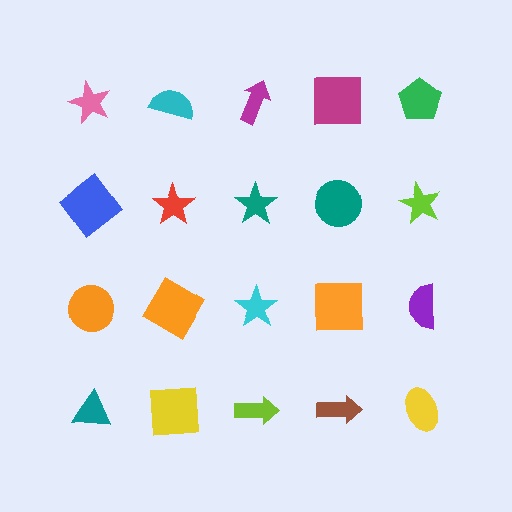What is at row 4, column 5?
A yellow ellipse.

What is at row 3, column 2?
An orange diamond.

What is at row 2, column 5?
A lime star.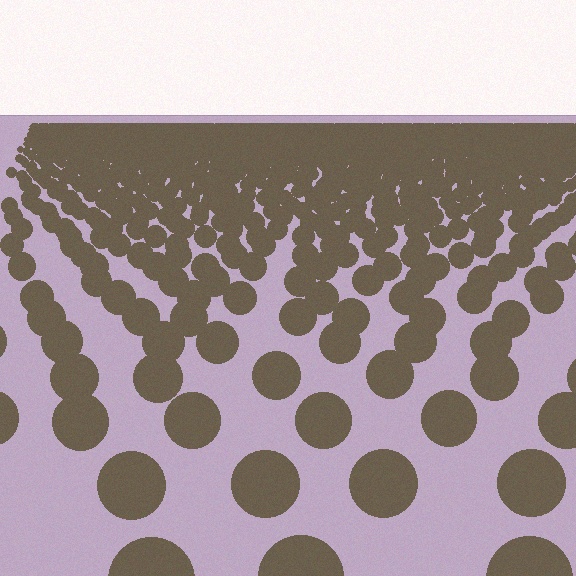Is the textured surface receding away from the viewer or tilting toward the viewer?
The surface is receding away from the viewer. Texture elements get smaller and denser toward the top.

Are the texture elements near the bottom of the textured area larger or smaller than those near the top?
Larger. Near the bottom, elements are closer to the viewer and appear at a bigger on-screen size.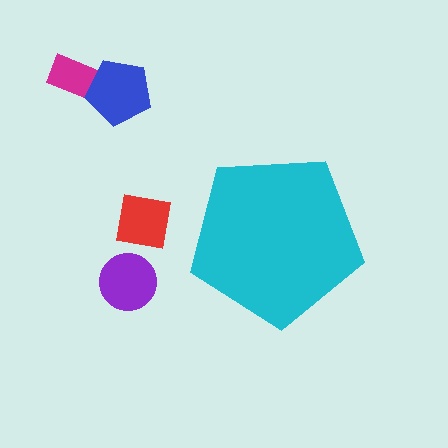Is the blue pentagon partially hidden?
No, the blue pentagon is fully visible.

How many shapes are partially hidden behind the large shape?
0 shapes are partially hidden.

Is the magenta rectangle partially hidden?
No, the magenta rectangle is fully visible.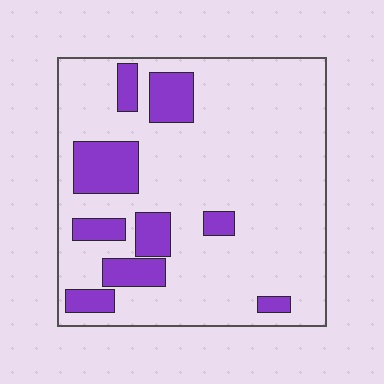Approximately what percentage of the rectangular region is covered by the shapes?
Approximately 20%.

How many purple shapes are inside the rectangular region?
9.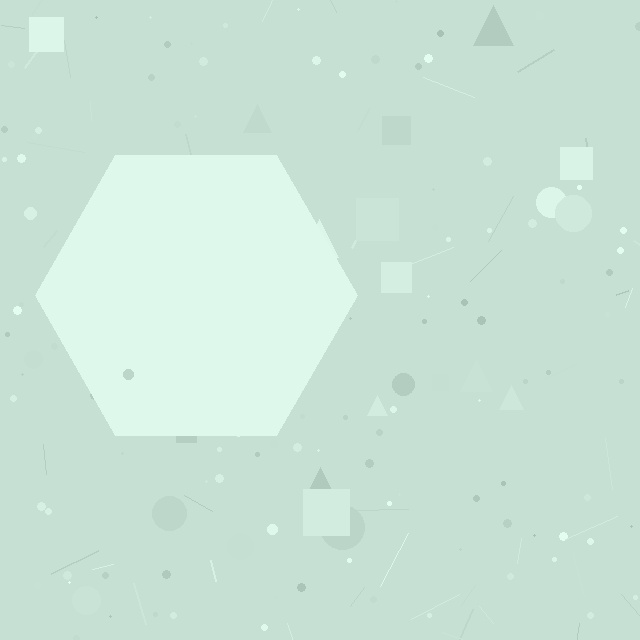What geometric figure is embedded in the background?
A hexagon is embedded in the background.